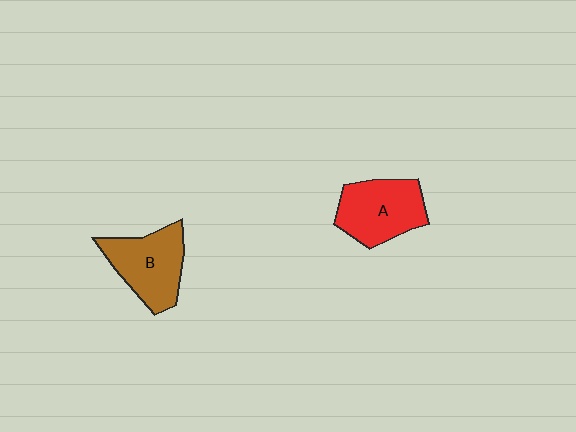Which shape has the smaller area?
Shape B (brown).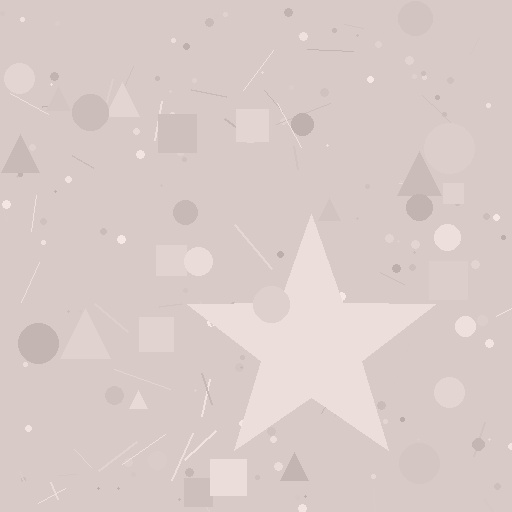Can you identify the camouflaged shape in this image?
The camouflaged shape is a star.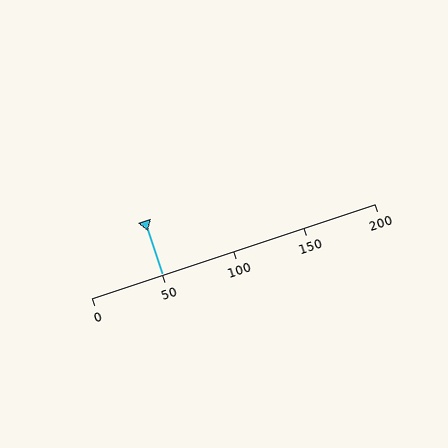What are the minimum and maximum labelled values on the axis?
The axis runs from 0 to 200.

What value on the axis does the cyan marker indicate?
The marker indicates approximately 50.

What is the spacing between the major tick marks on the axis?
The major ticks are spaced 50 apart.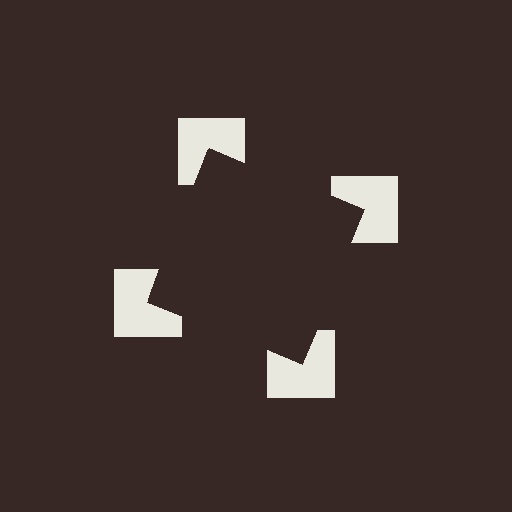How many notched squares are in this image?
There are 4 — one at each vertex of the illusory square.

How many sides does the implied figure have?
4 sides.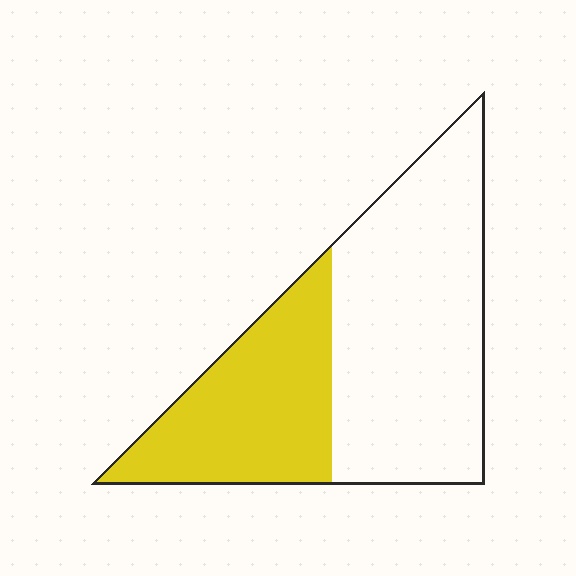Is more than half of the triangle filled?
No.